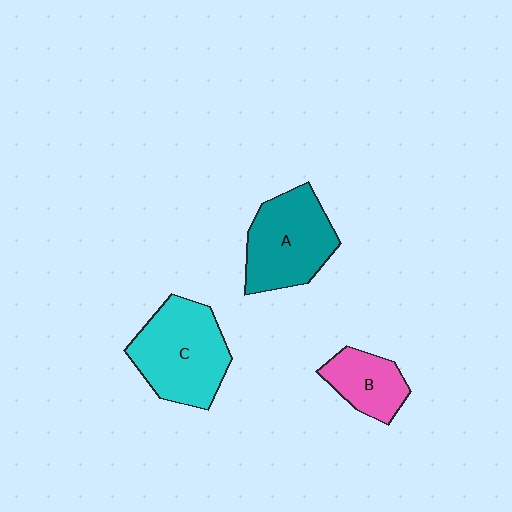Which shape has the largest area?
Shape C (cyan).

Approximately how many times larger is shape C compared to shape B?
Approximately 1.9 times.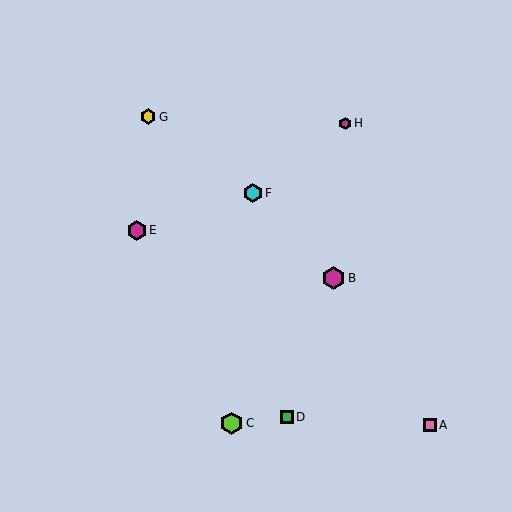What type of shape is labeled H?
Shape H is a magenta hexagon.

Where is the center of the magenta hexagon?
The center of the magenta hexagon is at (345, 123).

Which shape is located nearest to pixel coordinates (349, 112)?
The magenta hexagon (labeled H) at (345, 123) is nearest to that location.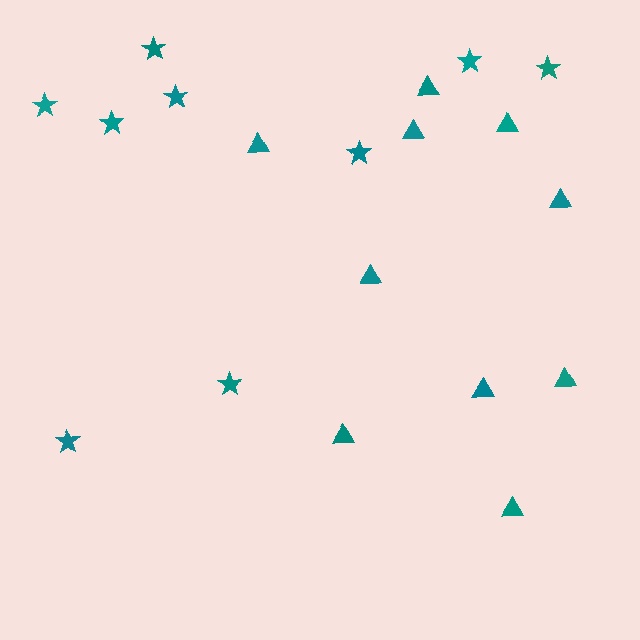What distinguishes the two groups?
There are 2 groups: one group of triangles (10) and one group of stars (9).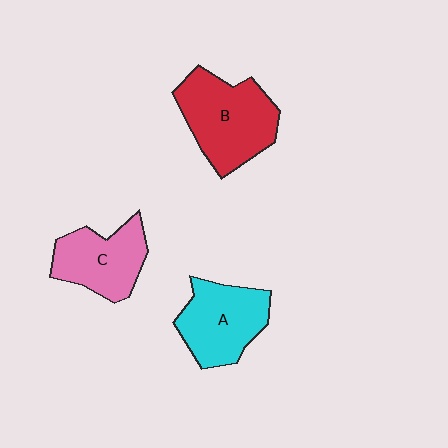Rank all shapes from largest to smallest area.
From largest to smallest: B (red), A (cyan), C (pink).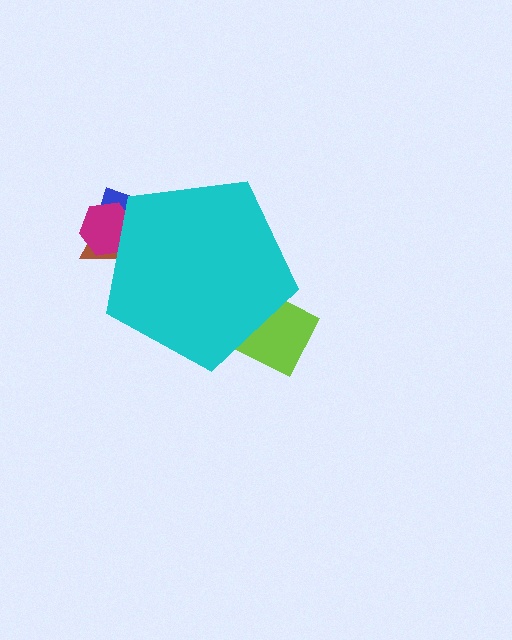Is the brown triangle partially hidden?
Yes, the brown triangle is partially hidden behind the cyan pentagon.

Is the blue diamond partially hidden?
Yes, the blue diamond is partially hidden behind the cyan pentagon.